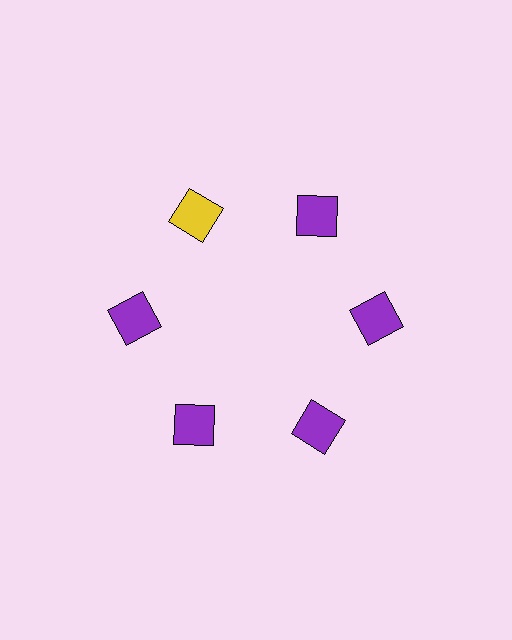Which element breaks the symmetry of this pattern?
The yellow square at roughly the 11 o'clock position breaks the symmetry. All other shapes are purple squares.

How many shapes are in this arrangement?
There are 6 shapes arranged in a ring pattern.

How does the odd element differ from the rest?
It has a different color: yellow instead of purple.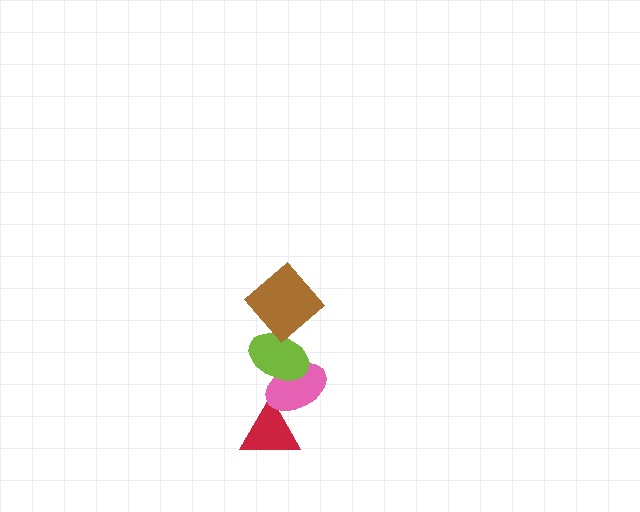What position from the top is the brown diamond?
The brown diamond is 1st from the top.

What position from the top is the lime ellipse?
The lime ellipse is 2nd from the top.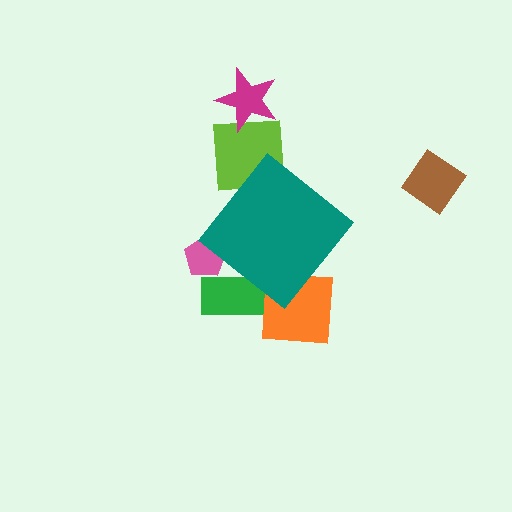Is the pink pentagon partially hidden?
Yes, the pink pentagon is partially hidden behind the teal diamond.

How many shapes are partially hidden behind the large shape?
4 shapes are partially hidden.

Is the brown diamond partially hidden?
No, the brown diamond is fully visible.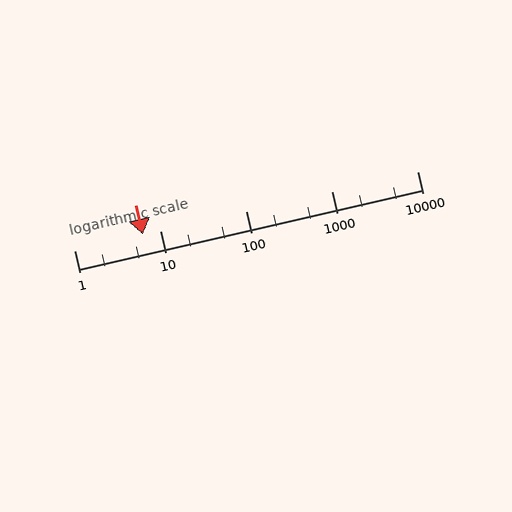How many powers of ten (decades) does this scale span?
The scale spans 4 decades, from 1 to 10000.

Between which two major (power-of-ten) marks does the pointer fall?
The pointer is between 1 and 10.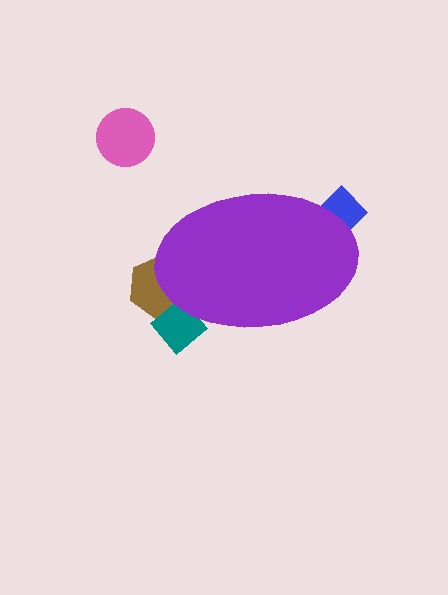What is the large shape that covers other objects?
A purple ellipse.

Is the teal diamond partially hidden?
Yes, the teal diamond is partially hidden behind the purple ellipse.